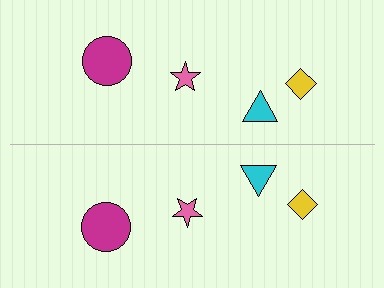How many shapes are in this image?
There are 8 shapes in this image.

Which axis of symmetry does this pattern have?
The pattern has a horizontal axis of symmetry running through the center of the image.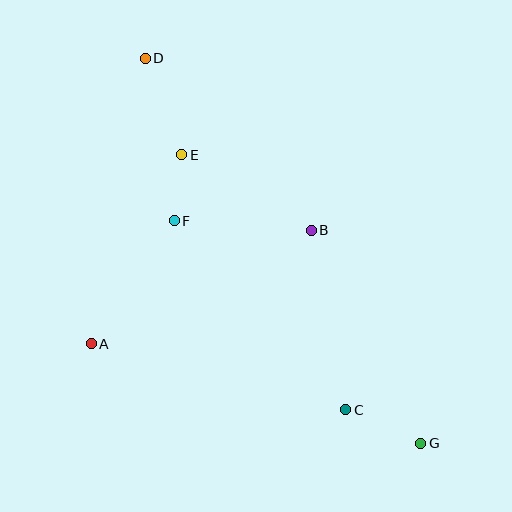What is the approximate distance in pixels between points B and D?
The distance between B and D is approximately 239 pixels.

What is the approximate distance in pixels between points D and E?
The distance between D and E is approximately 103 pixels.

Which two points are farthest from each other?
Points D and G are farthest from each other.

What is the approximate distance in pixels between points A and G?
The distance between A and G is approximately 344 pixels.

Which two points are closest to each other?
Points E and F are closest to each other.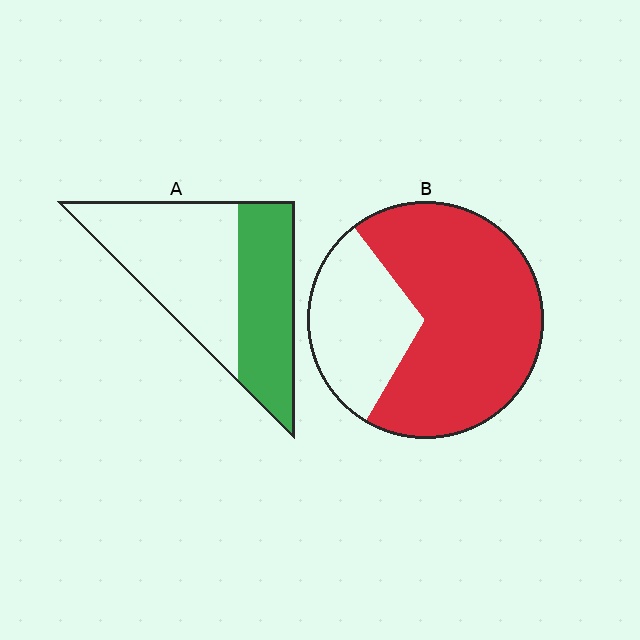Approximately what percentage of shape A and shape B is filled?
A is approximately 40% and B is approximately 70%.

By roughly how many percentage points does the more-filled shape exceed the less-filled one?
By roughly 25 percentage points (B over A).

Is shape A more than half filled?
No.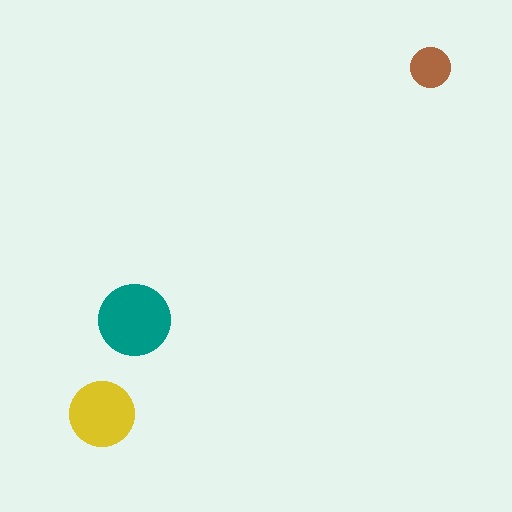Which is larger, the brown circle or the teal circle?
The teal one.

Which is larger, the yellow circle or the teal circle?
The teal one.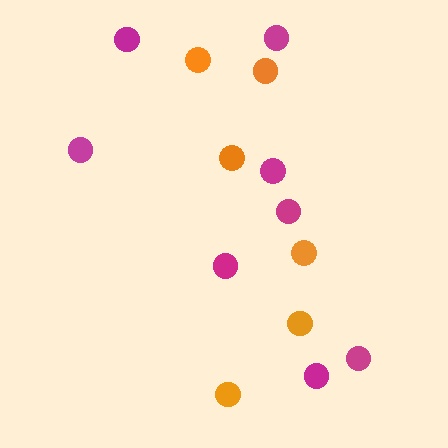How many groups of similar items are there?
There are 2 groups: one group of orange circles (6) and one group of magenta circles (8).